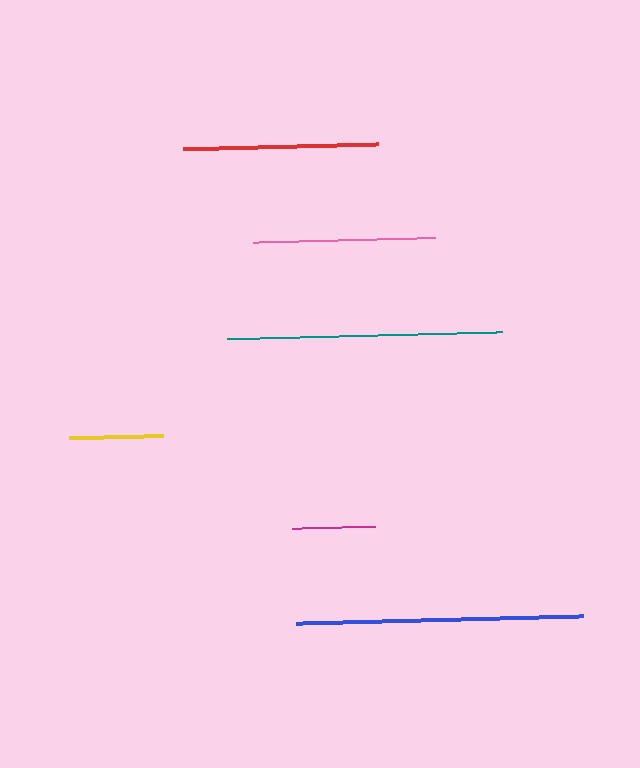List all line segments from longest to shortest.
From longest to shortest: blue, teal, red, pink, yellow, magenta.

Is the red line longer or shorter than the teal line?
The teal line is longer than the red line.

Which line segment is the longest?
The blue line is the longest at approximately 287 pixels.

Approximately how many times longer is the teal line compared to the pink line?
The teal line is approximately 1.5 times the length of the pink line.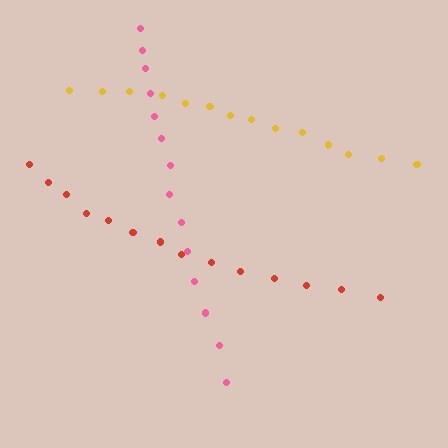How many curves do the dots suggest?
There are 3 distinct paths.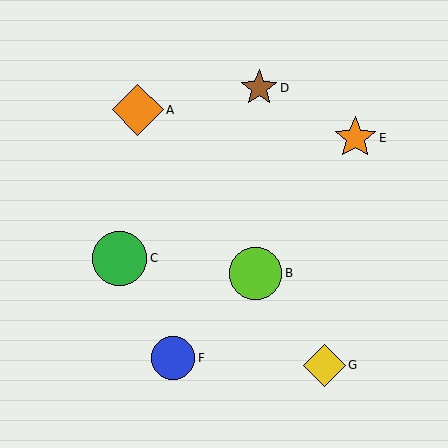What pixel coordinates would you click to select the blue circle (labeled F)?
Click at (173, 358) to select the blue circle F.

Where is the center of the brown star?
The center of the brown star is at (259, 88).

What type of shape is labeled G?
Shape G is a yellow diamond.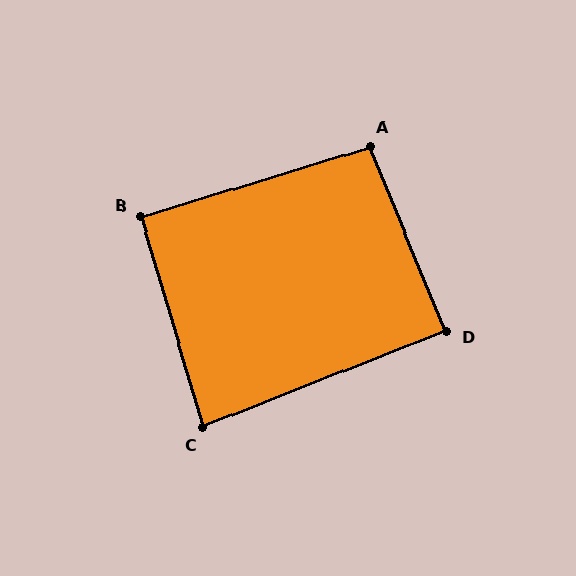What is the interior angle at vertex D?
Approximately 89 degrees (approximately right).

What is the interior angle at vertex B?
Approximately 91 degrees (approximately right).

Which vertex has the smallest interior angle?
C, at approximately 85 degrees.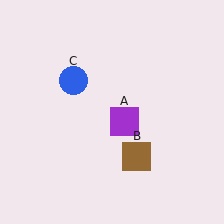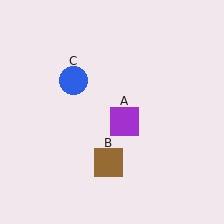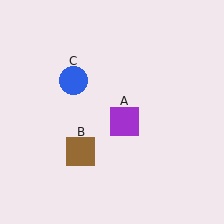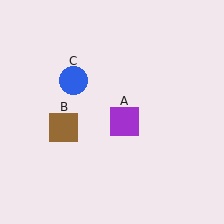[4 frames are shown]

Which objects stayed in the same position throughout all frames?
Purple square (object A) and blue circle (object C) remained stationary.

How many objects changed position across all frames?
1 object changed position: brown square (object B).